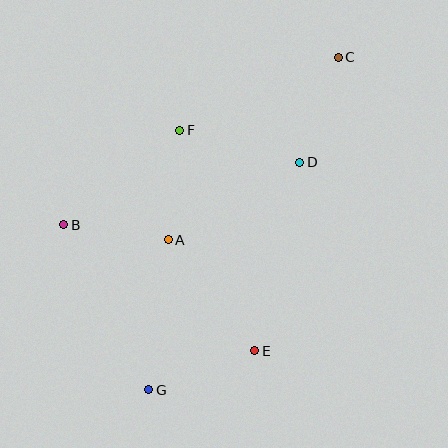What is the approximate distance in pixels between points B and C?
The distance between B and C is approximately 322 pixels.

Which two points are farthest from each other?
Points C and G are farthest from each other.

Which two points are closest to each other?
Points A and B are closest to each other.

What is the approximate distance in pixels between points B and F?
The distance between B and F is approximately 150 pixels.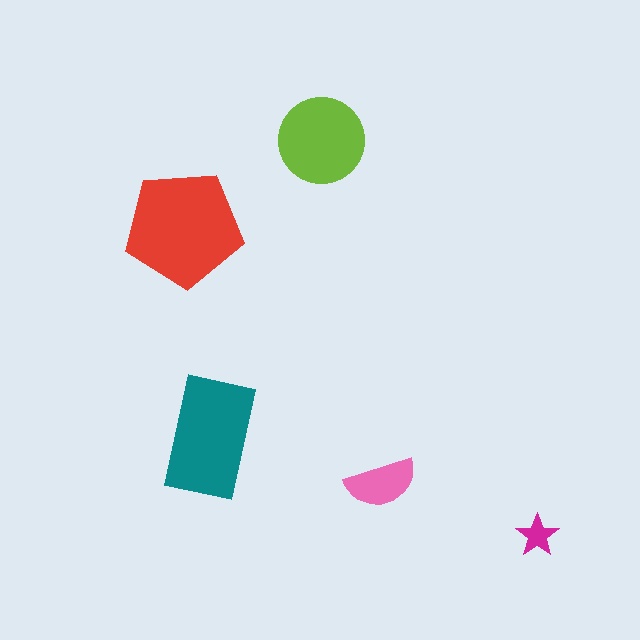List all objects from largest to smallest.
The red pentagon, the teal rectangle, the lime circle, the pink semicircle, the magenta star.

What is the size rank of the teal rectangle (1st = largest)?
2nd.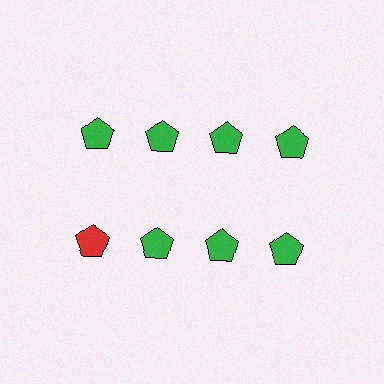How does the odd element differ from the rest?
It has a different color: red instead of green.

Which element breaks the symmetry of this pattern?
The red pentagon in the second row, leftmost column breaks the symmetry. All other shapes are green pentagons.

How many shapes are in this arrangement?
There are 8 shapes arranged in a grid pattern.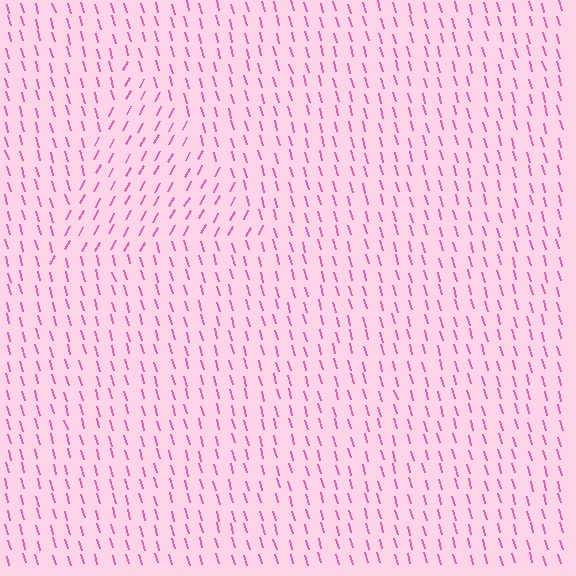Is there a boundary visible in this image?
Yes, there is a texture boundary formed by a change in line orientation.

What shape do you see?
I see a triangle.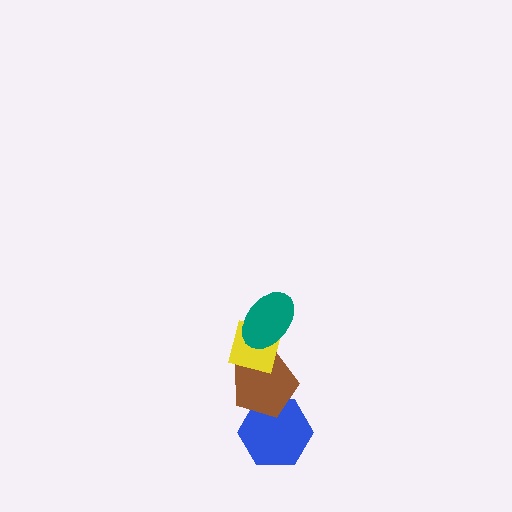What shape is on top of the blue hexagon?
The brown pentagon is on top of the blue hexagon.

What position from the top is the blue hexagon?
The blue hexagon is 4th from the top.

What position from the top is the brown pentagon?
The brown pentagon is 3rd from the top.